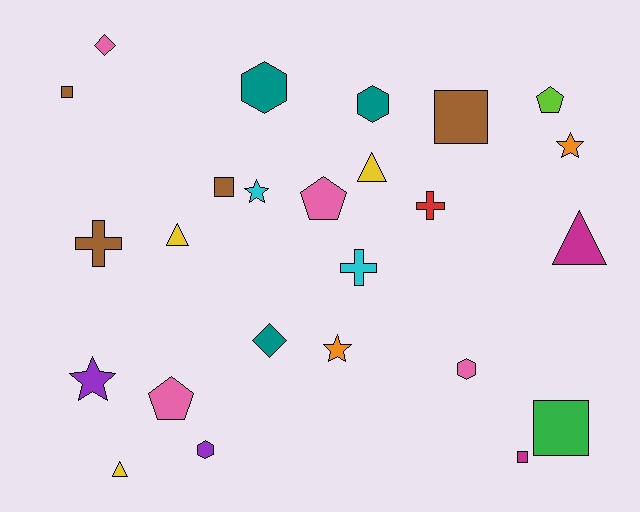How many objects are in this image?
There are 25 objects.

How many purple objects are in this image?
There are 2 purple objects.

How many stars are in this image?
There are 4 stars.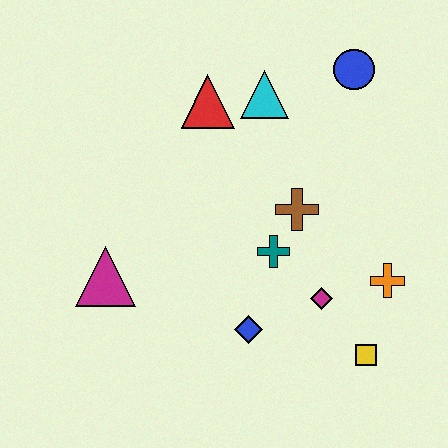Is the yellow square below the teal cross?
Yes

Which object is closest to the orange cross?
The magenta diamond is closest to the orange cross.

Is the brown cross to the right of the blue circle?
No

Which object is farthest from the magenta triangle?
The blue circle is farthest from the magenta triangle.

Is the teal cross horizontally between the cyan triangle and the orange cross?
Yes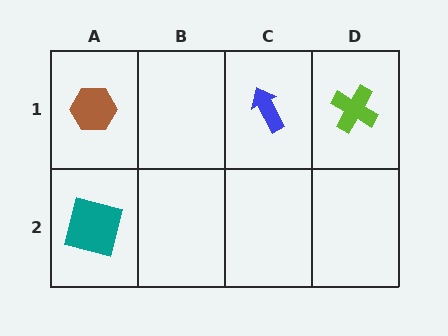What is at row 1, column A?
A brown hexagon.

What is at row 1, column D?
A lime cross.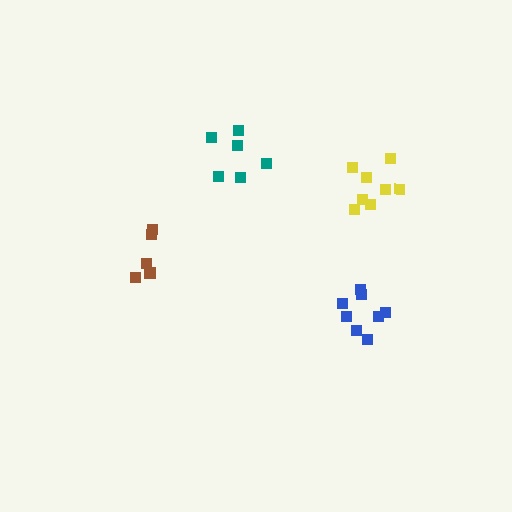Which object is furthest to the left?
The brown cluster is leftmost.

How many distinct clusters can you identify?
There are 4 distinct clusters.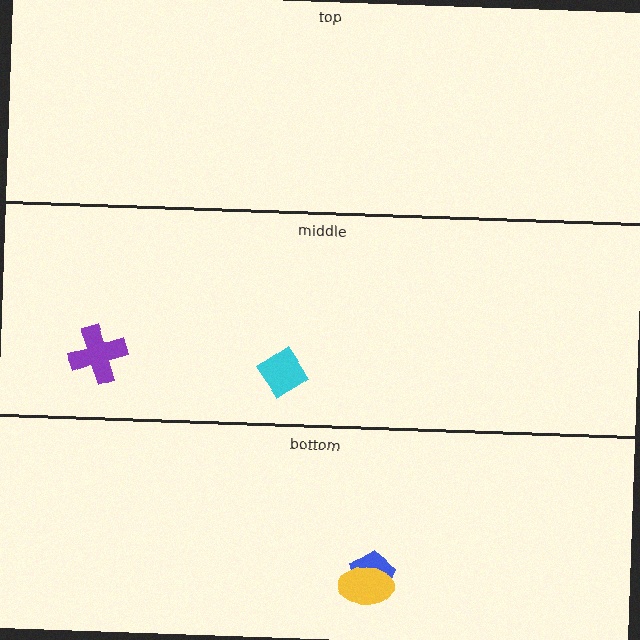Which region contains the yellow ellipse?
The bottom region.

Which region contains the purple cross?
The middle region.